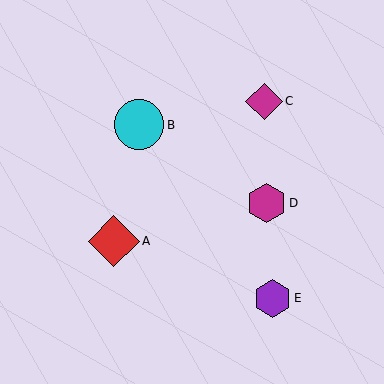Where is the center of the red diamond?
The center of the red diamond is at (114, 241).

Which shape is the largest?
The red diamond (labeled A) is the largest.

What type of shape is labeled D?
Shape D is a magenta hexagon.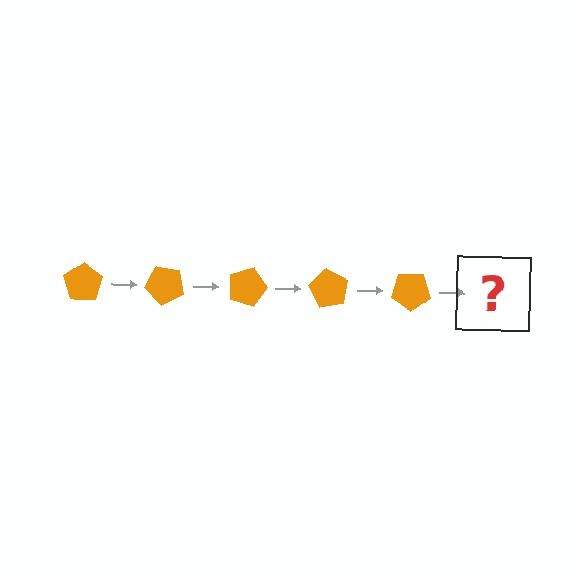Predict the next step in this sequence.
The next step is an orange pentagon rotated 225 degrees.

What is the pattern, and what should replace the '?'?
The pattern is that the pentagon rotates 45 degrees each step. The '?' should be an orange pentagon rotated 225 degrees.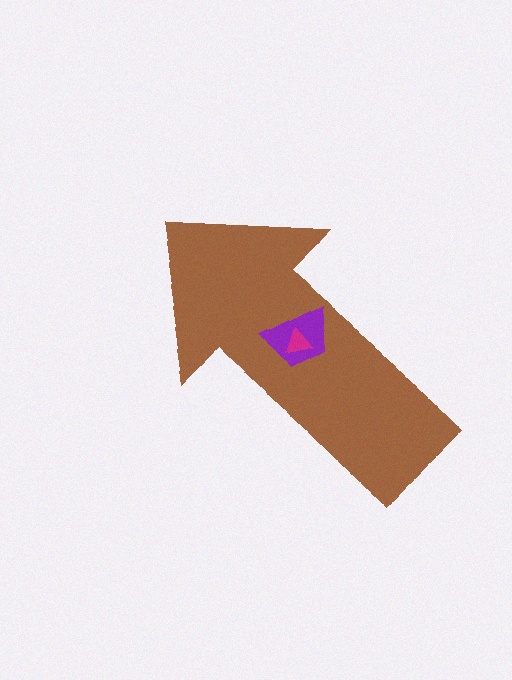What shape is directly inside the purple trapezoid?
The magenta triangle.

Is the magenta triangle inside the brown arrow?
Yes.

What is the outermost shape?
The brown arrow.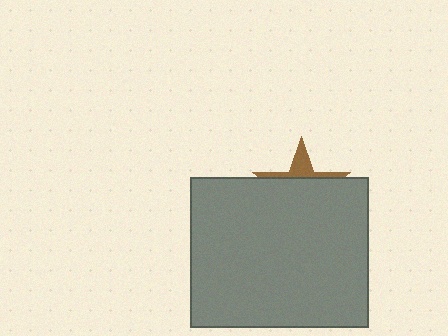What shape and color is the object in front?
The object in front is a gray rectangle.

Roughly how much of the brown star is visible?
A small part of it is visible (roughly 31%).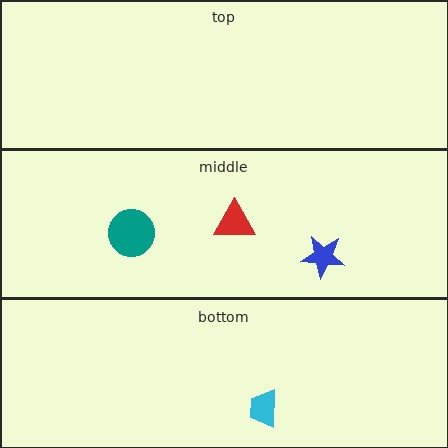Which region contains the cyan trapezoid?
The bottom region.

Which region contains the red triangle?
The middle region.